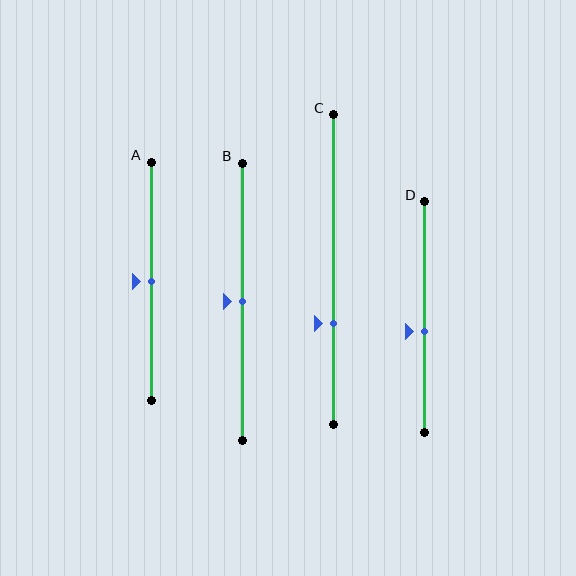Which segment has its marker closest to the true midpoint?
Segment A has its marker closest to the true midpoint.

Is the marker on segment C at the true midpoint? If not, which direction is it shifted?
No, the marker on segment C is shifted downward by about 17% of the segment length.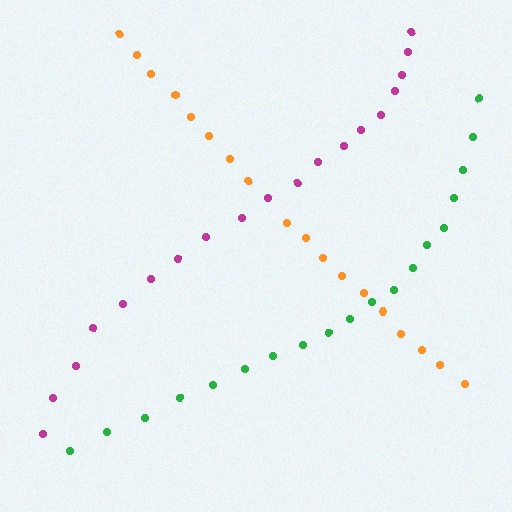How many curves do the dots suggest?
There are 3 distinct paths.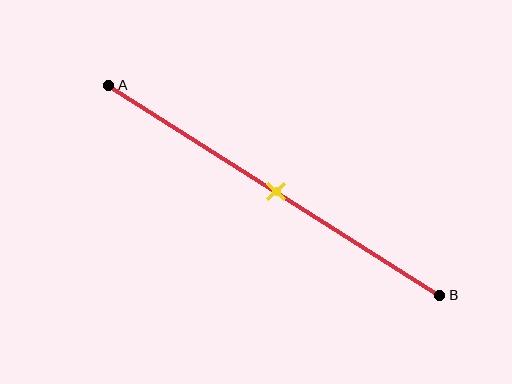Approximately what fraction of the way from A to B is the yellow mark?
The yellow mark is approximately 50% of the way from A to B.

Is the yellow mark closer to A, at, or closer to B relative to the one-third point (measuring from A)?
The yellow mark is closer to point B than the one-third point of segment AB.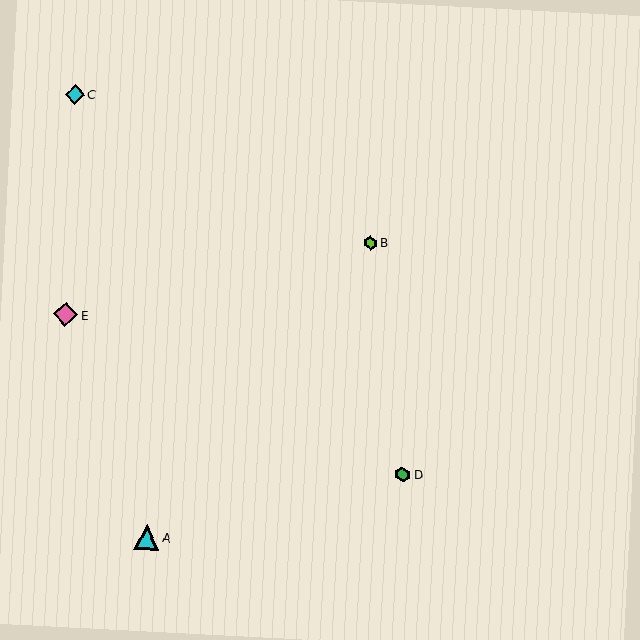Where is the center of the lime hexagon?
The center of the lime hexagon is at (370, 243).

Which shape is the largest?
The pink diamond (labeled E) is the largest.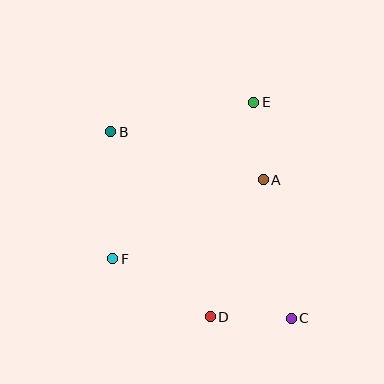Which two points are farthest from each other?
Points B and C are farthest from each other.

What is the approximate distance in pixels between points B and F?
The distance between B and F is approximately 127 pixels.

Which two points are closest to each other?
Points A and E are closest to each other.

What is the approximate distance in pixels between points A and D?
The distance between A and D is approximately 147 pixels.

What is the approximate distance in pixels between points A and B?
The distance between A and B is approximately 160 pixels.